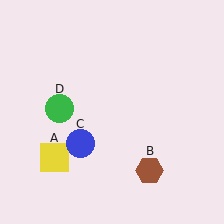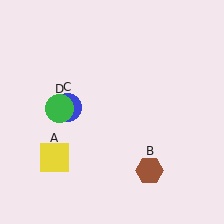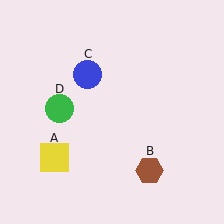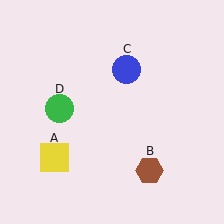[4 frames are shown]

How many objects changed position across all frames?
1 object changed position: blue circle (object C).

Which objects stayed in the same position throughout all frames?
Yellow square (object A) and brown hexagon (object B) and green circle (object D) remained stationary.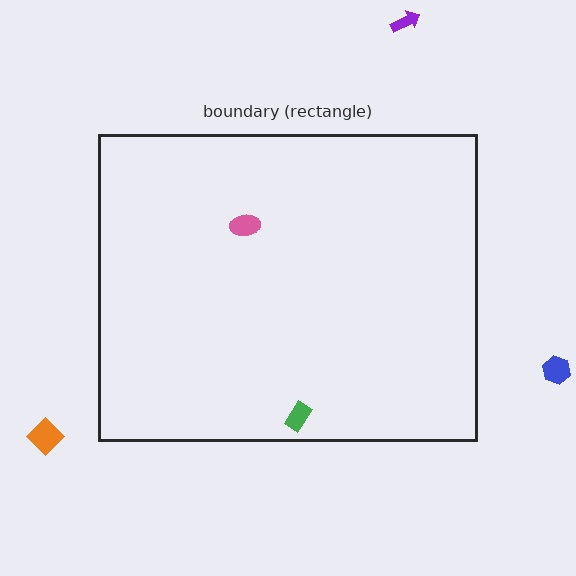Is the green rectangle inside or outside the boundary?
Inside.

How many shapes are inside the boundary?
2 inside, 3 outside.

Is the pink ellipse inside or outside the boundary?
Inside.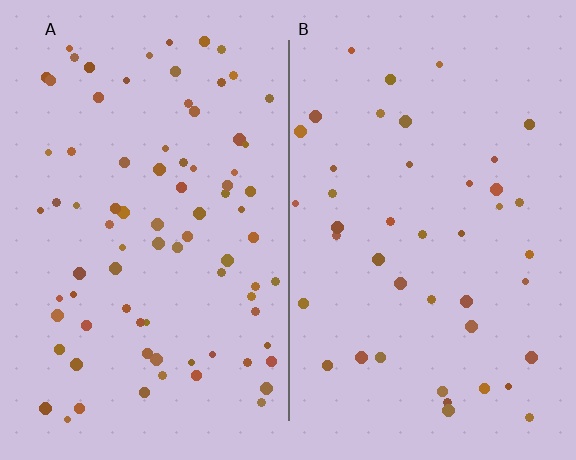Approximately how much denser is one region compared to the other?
Approximately 1.9× — region A over region B.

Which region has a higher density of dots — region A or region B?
A (the left).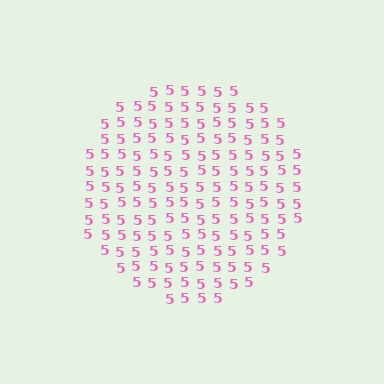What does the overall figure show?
The overall figure shows a circle.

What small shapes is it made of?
It is made of small digit 5's.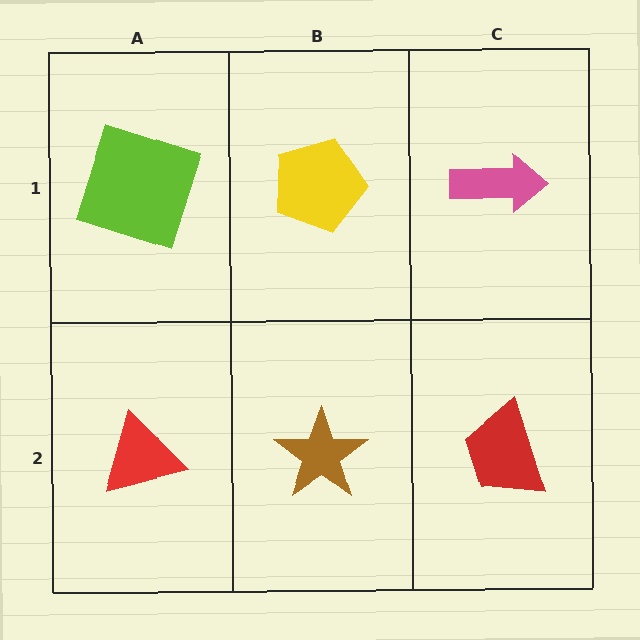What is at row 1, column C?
A pink arrow.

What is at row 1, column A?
A lime square.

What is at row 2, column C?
A red trapezoid.